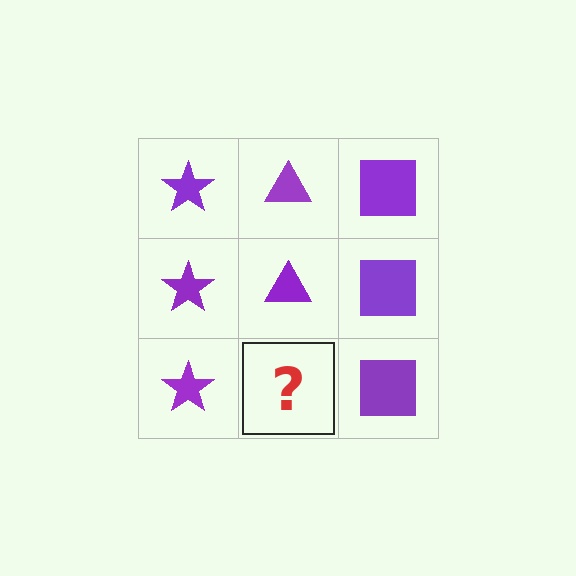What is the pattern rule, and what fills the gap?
The rule is that each column has a consistent shape. The gap should be filled with a purple triangle.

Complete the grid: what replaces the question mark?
The question mark should be replaced with a purple triangle.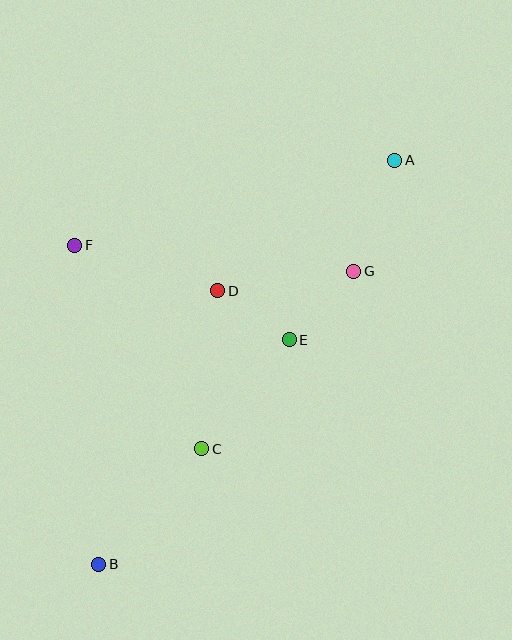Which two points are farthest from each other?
Points A and B are farthest from each other.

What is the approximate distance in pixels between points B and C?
The distance between B and C is approximately 155 pixels.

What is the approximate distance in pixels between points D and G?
The distance between D and G is approximately 138 pixels.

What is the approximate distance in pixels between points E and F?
The distance between E and F is approximately 234 pixels.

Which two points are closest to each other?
Points D and E are closest to each other.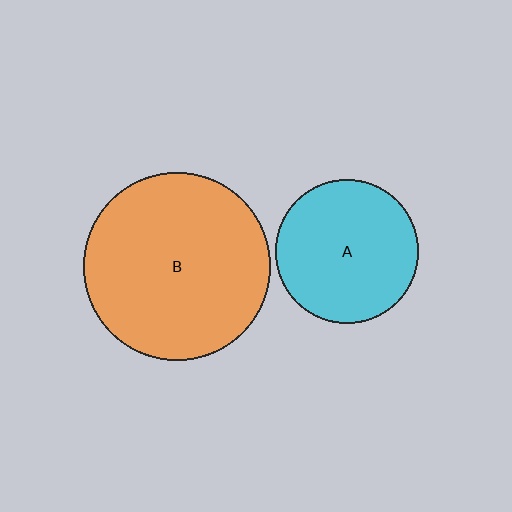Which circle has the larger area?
Circle B (orange).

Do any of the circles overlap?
No, none of the circles overlap.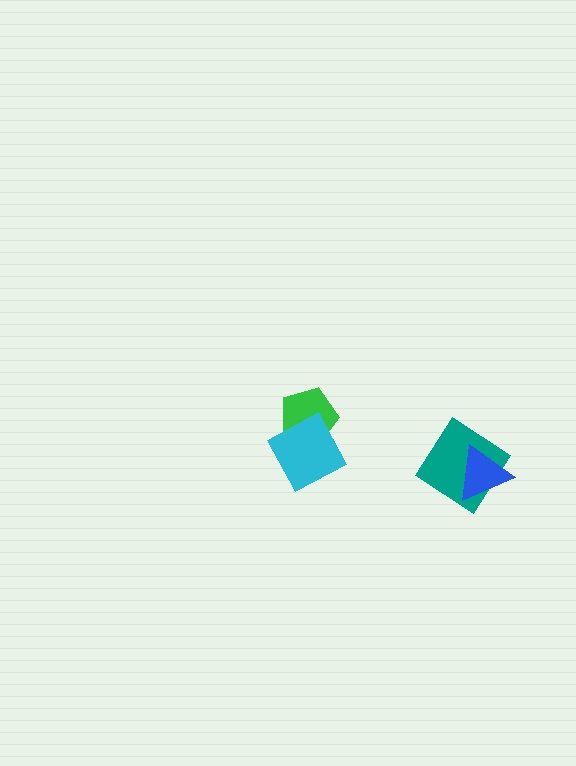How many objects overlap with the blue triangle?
1 object overlaps with the blue triangle.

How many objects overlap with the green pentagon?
1 object overlaps with the green pentagon.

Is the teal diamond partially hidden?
Yes, it is partially covered by another shape.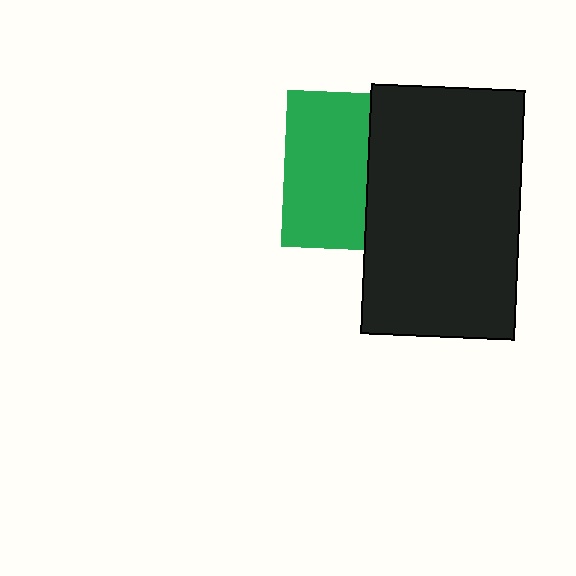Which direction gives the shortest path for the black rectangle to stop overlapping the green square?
Moving right gives the shortest separation.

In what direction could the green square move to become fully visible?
The green square could move left. That would shift it out from behind the black rectangle entirely.